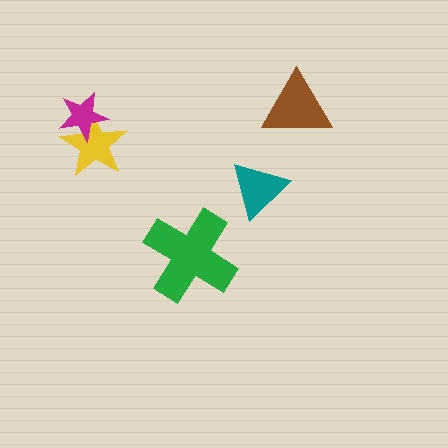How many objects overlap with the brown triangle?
0 objects overlap with the brown triangle.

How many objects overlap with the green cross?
0 objects overlap with the green cross.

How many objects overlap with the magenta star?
1 object overlaps with the magenta star.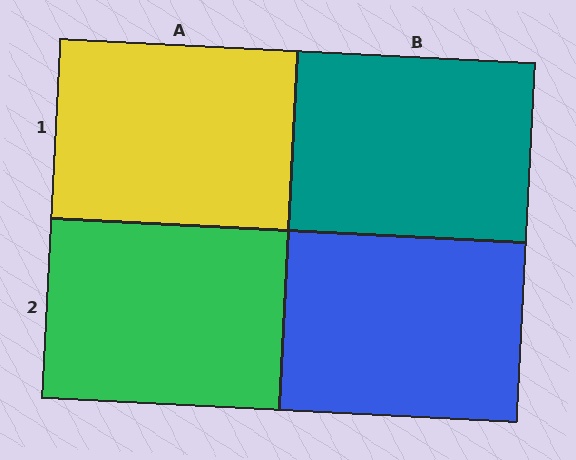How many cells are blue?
1 cell is blue.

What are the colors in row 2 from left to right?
Green, blue.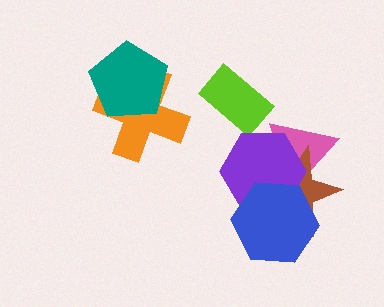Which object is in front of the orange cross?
The teal pentagon is in front of the orange cross.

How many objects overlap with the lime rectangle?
0 objects overlap with the lime rectangle.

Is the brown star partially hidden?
Yes, it is partially covered by another shape.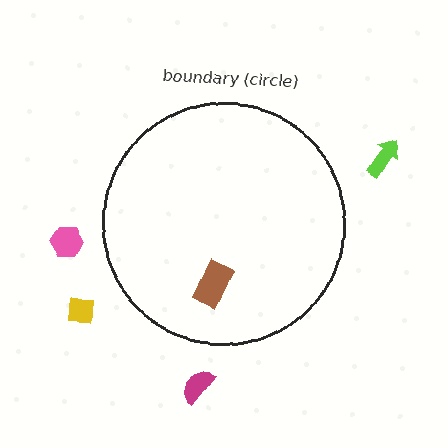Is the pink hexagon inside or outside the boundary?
Outside.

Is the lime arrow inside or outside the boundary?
Outside.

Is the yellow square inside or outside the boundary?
Outside.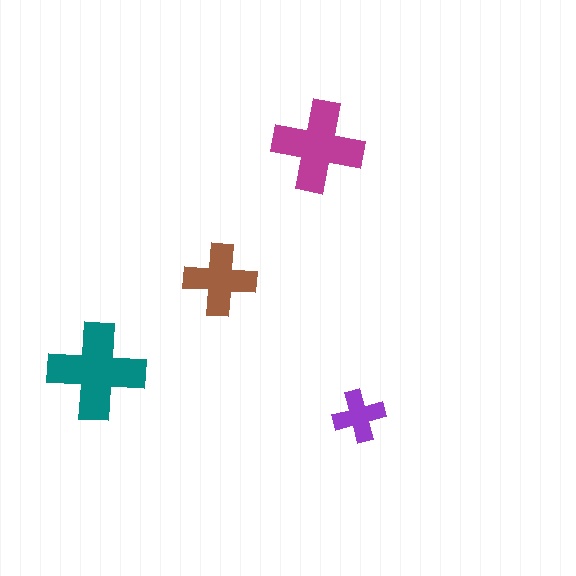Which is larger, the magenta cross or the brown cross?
The magenta one.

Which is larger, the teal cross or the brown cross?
The teal one.